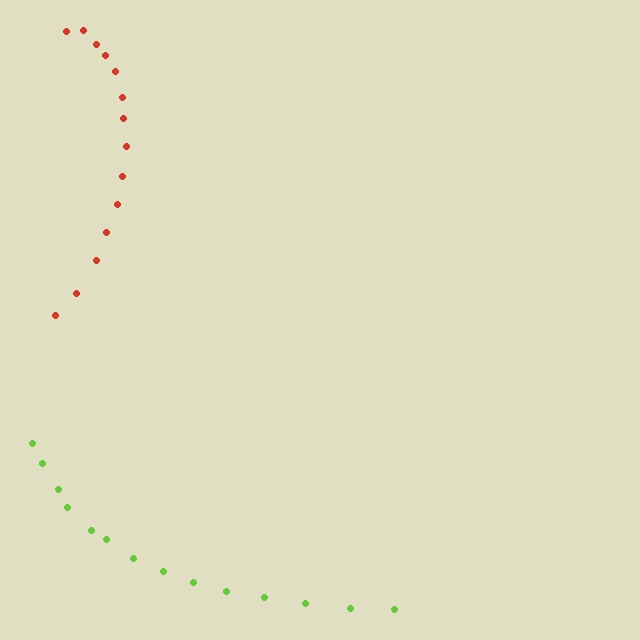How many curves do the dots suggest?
There are 2 distinct paths.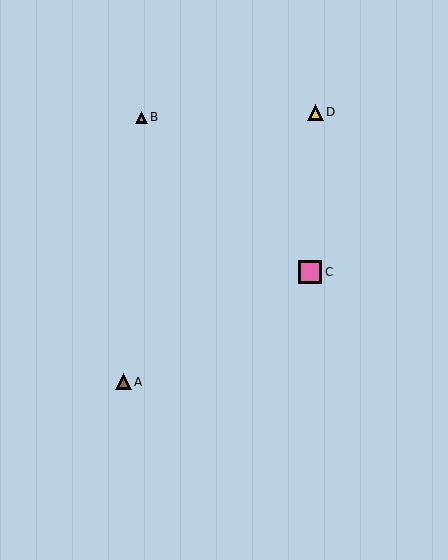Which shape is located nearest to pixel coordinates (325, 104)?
The yellow triangle (labeled D) at (315, 112) is nearest to that location.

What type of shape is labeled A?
Shape A is a brown triangle.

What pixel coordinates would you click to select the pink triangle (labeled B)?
Click at (141, 117) to select the pink triangle B.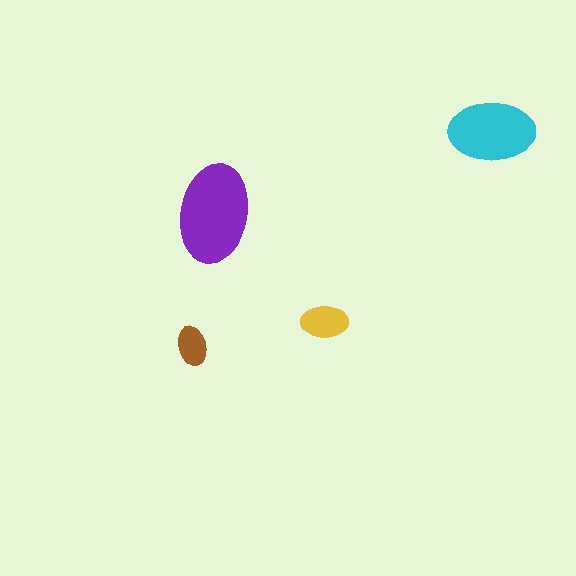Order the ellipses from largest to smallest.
the purple one, the cyan one, the yellow one, the brown one.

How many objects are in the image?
There are 4 objects in the image.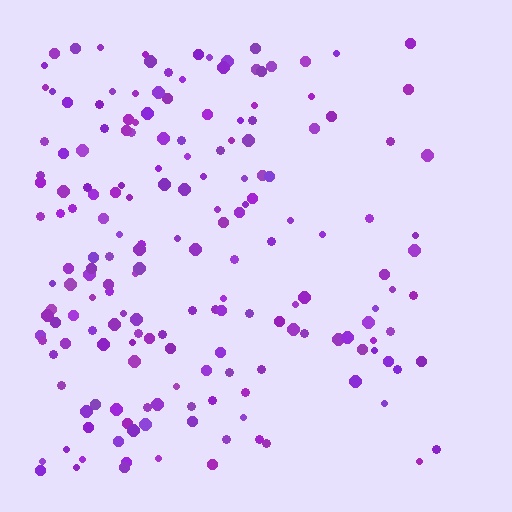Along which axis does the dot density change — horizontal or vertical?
Horizontal.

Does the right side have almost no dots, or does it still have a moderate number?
Still a moderate number, just noticeably fewer than the left.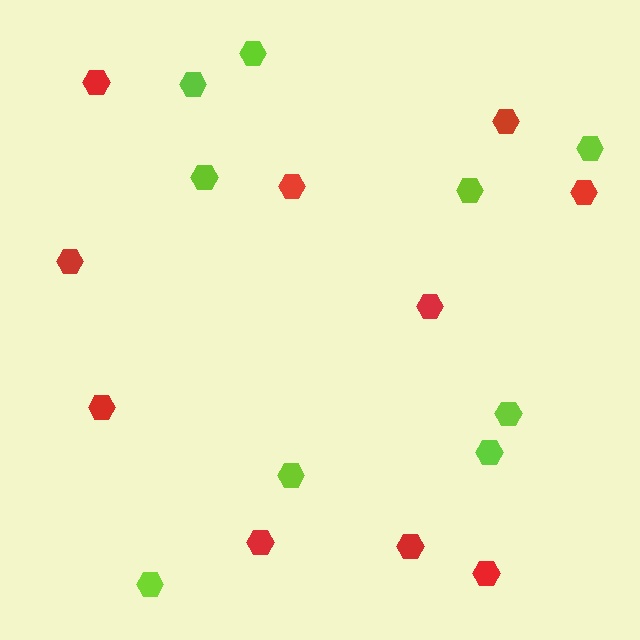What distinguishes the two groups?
There are 2 groups: one group of red hexagons (10) and one group of lime hexagons (9).